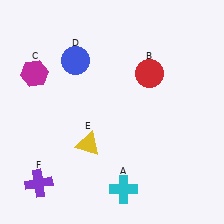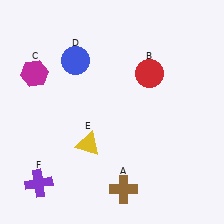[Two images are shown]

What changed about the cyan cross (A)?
In Image 1, A is cyan. In Image 2, it changed to brown.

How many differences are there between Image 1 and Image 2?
There is 1 difference between the two images.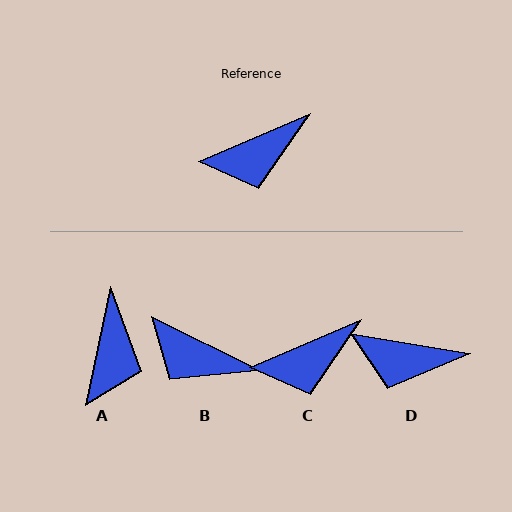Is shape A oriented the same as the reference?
No, it is off by about 55 degrees.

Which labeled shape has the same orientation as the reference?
C.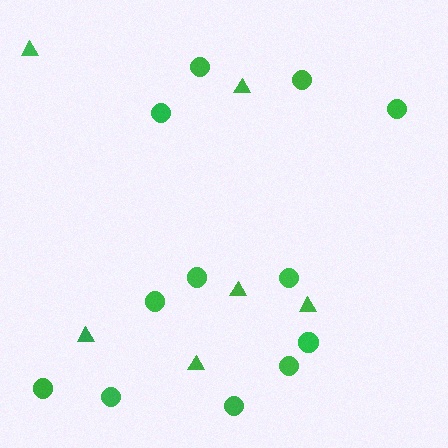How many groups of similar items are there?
There are 2 groups: one group of triangles (6) and one group of circles (12).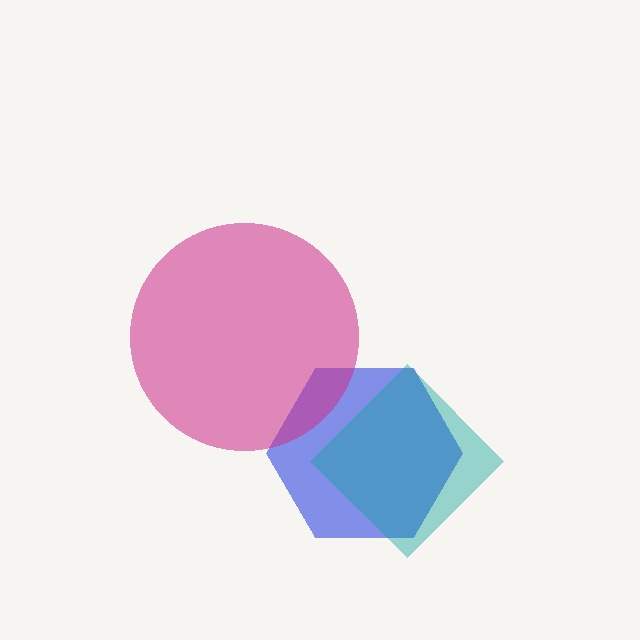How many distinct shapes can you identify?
There are 3 distinct shapes: a blue hexagon, a teal diamond, a magenta circle.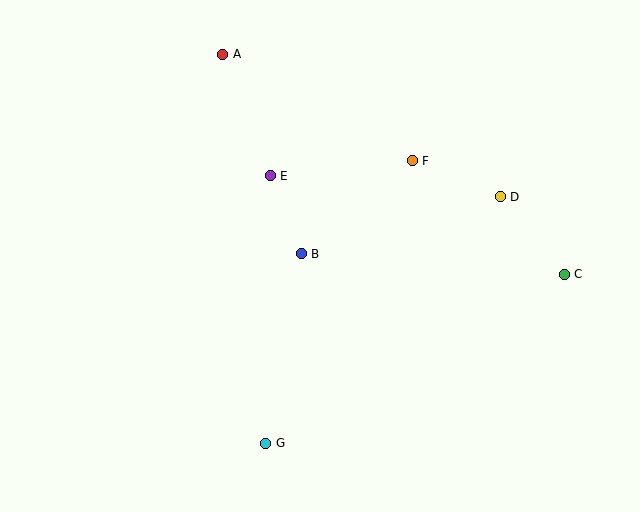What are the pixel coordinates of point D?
Point D is at (500, 197).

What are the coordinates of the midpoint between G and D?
The midpoint between G and D is at (383, 320).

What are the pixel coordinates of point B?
Point B is at (301, 254).